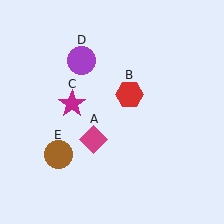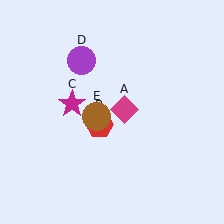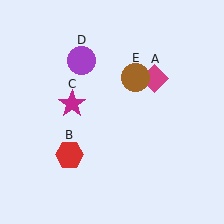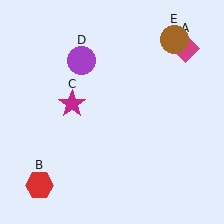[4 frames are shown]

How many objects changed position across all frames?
3 objects changed position: magenta diamond (object A), red hexagon (object B), brown circle (object E).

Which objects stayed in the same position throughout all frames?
Magenta star (object C) and purple circle (object D) remained stationary.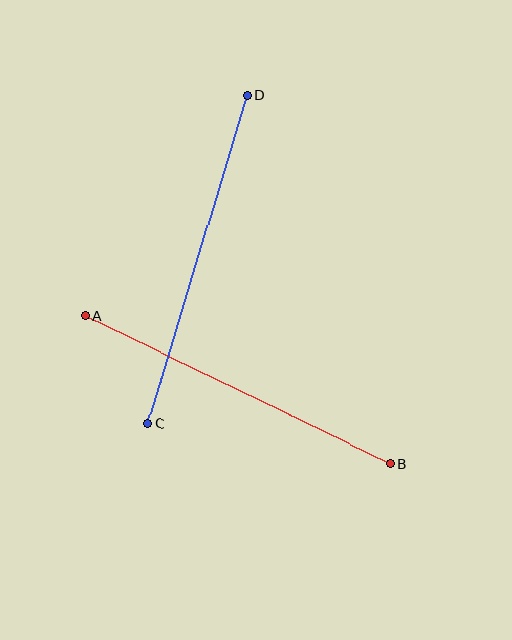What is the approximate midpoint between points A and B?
The midpoint is at approximately (238, 389) pixels.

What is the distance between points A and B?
The distance is approximately 339 pixels.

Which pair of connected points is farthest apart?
Points C and D are farthest apart.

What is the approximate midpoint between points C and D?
The midpoint is at approximately (198, 259) pixels.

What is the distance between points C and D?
The distance is approximately 343 pixels.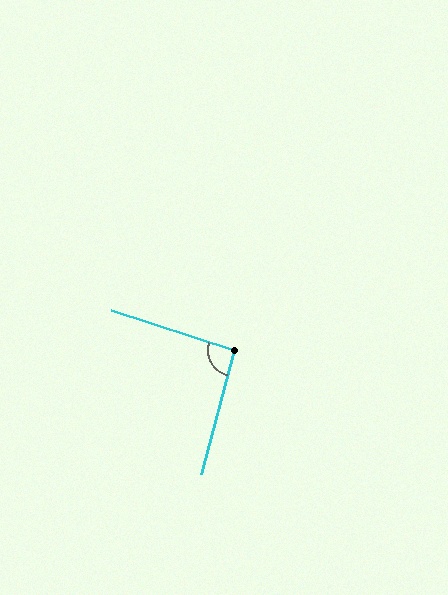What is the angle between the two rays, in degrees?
Approximately 93 degrees.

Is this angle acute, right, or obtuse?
It is approximately a right angle.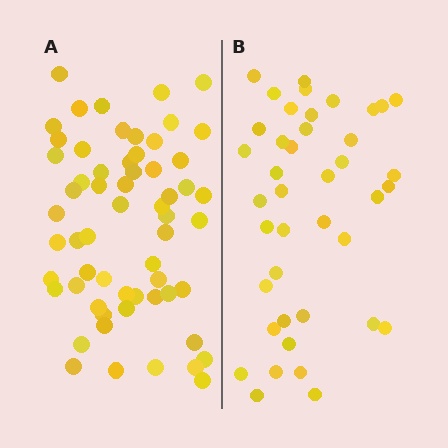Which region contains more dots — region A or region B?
Region A (the left region) has more dots.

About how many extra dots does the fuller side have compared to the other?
Region A has approximately 20 more dots than region B.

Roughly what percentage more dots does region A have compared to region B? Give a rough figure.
About 45% more.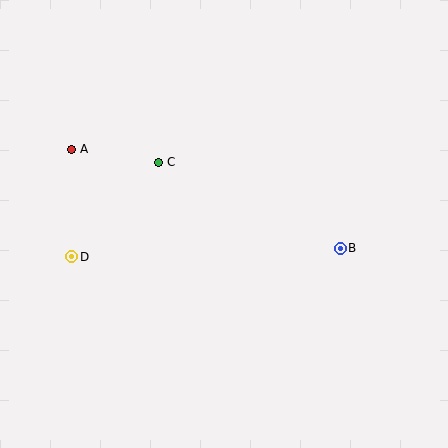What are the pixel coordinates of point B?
Point B is at (340, 248).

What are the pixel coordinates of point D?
Point D is at (72, 257).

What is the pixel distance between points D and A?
The distance between D and A is 108 pixels.